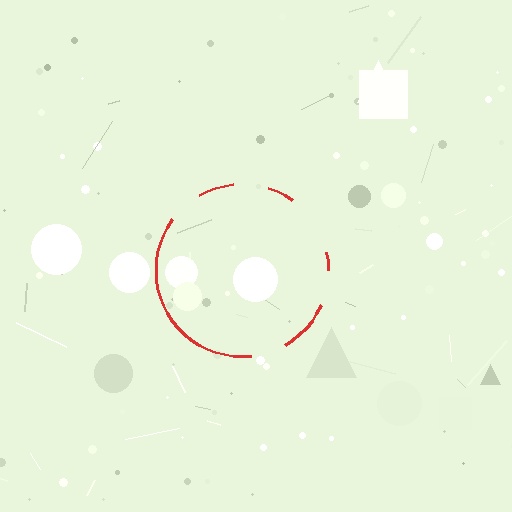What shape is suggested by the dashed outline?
The dashed outline suggests a circle.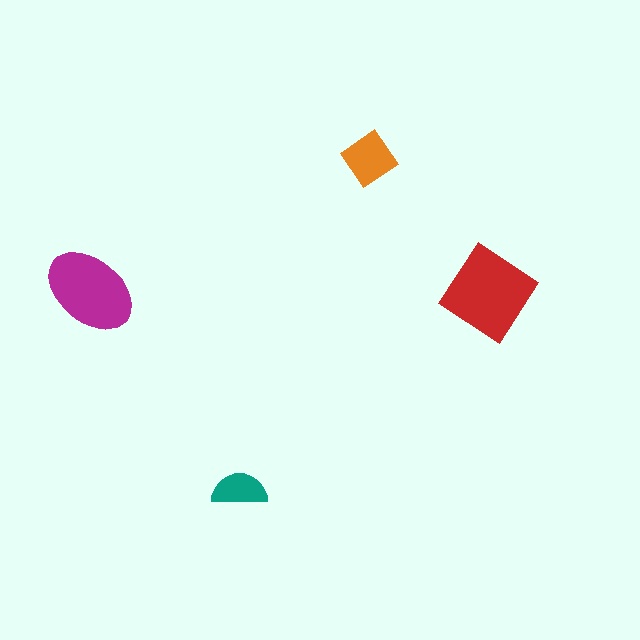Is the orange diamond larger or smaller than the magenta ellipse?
Smaller.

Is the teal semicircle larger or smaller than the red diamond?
Smaller.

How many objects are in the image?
There are 4 objects in the image.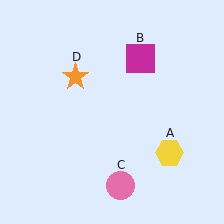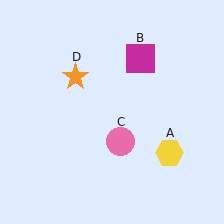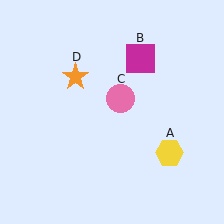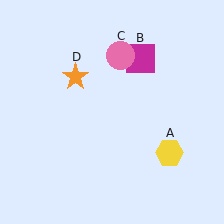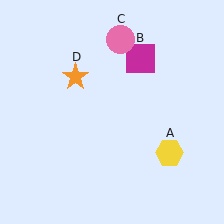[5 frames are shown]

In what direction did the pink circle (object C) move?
The pink circle (object C) moved up.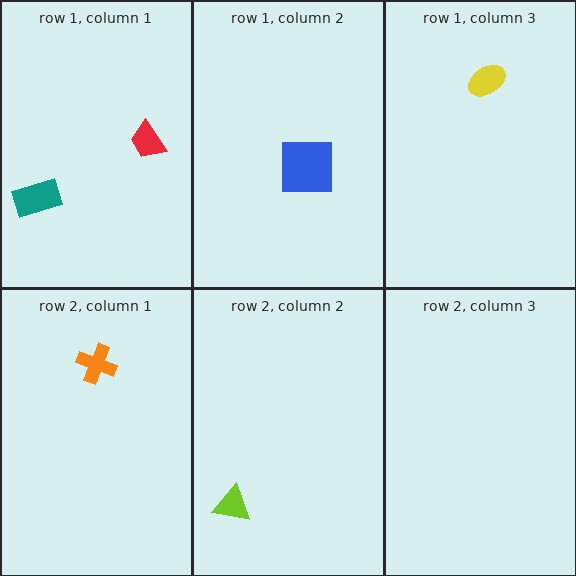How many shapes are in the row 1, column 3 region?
1.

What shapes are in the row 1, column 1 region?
The red trapezoid, the teal rectangle.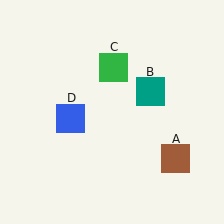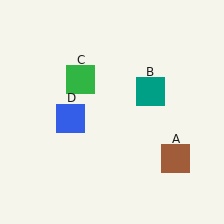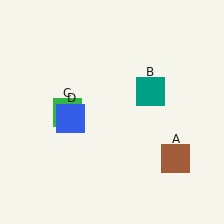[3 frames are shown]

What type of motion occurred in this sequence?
The green square (object C) rotated counterclockwise around the center of the scene.